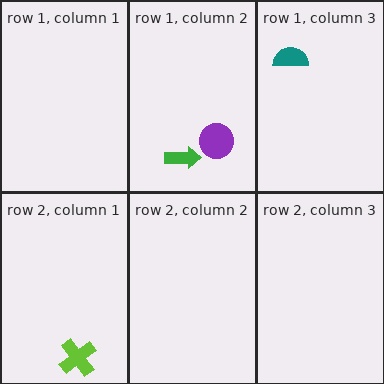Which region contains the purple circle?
The row 1, column 2 region.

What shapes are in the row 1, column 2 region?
The purple circle, the green arrow.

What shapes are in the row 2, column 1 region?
The lime cross.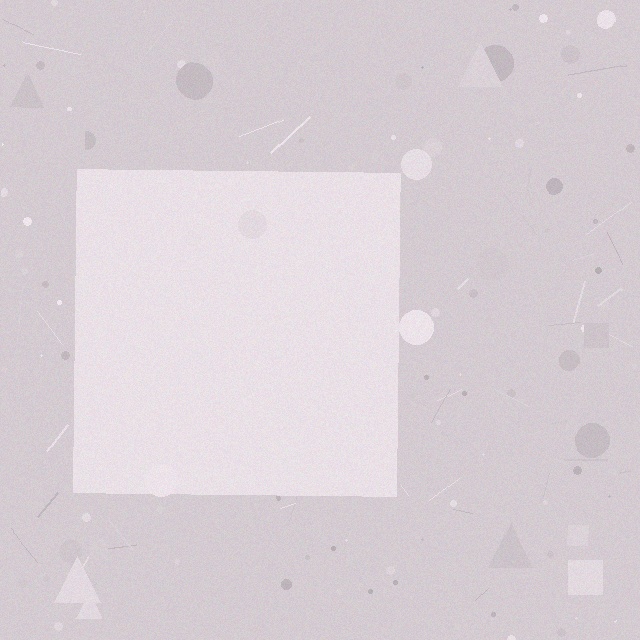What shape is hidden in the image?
A square is hidden in the image.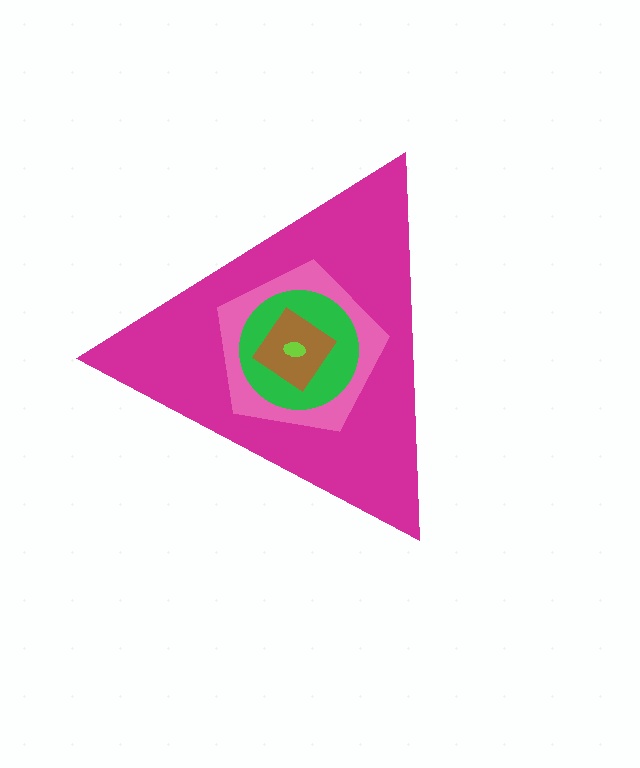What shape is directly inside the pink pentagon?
The green circle.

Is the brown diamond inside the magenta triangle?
Yes.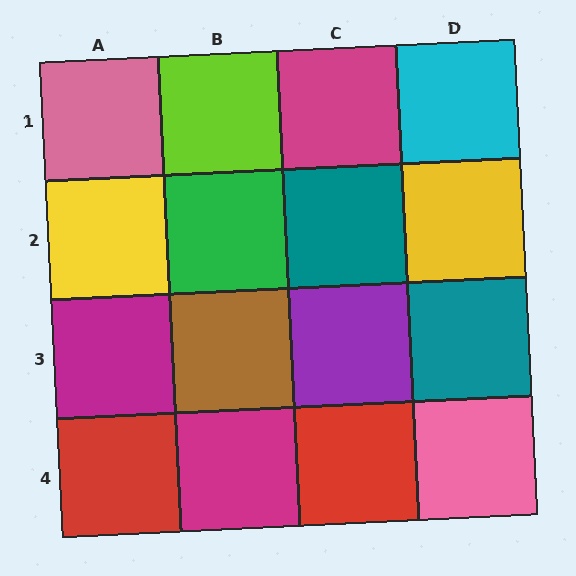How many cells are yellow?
2 cells are yellow.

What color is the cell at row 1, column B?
Lime.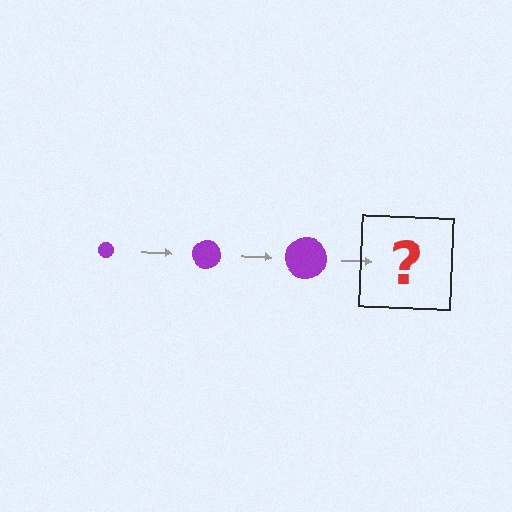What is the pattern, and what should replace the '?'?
The pattern is that the circle gets progressively larger each step. The '?' should be a purple circle, larger than the previous one.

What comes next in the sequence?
The next element should be a purple circle, larger than the previous one.